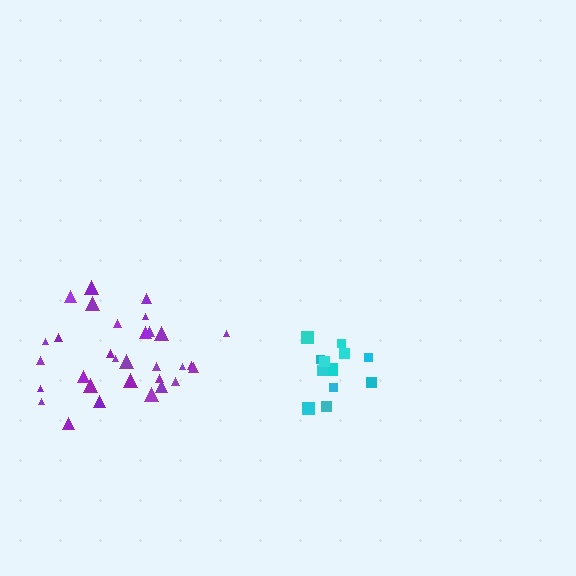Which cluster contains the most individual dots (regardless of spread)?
Purple (31).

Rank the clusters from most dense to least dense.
cyan, purple.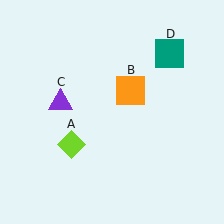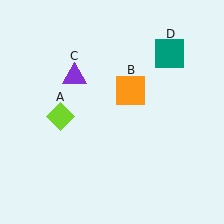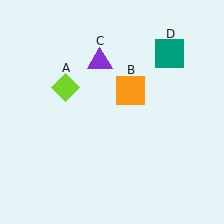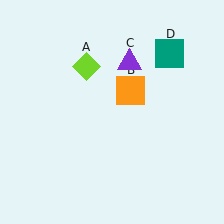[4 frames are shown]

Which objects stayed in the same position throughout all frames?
Orange square (object B) and teal square (object D) remained stationary.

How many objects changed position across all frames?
2 objects changed position: lime diamond (object A), purple triangle (object C).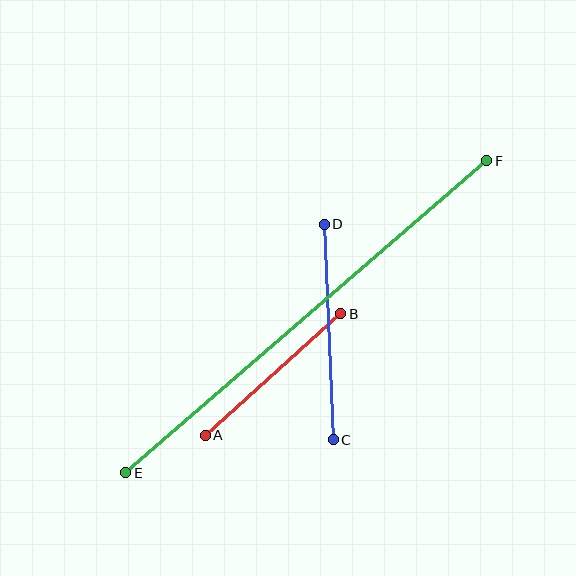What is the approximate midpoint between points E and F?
The midpoint is at approximately (306, 317) pixels.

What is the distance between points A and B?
The distance is approximately 182 pixels.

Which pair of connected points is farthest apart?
Points E and F are farthest apart.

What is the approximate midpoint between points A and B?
The midpoint is at approximately (273, 374) pixels.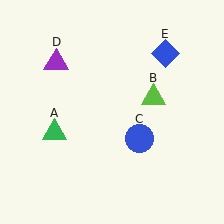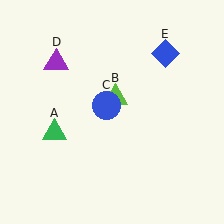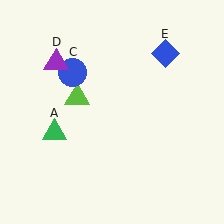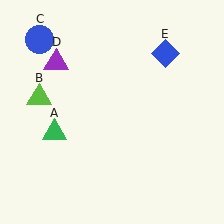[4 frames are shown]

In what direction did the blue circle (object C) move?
The blue circle (object C) moved up and to the left.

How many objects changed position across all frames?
2 objects changed position: lime triangle (object B), blue circle (object C).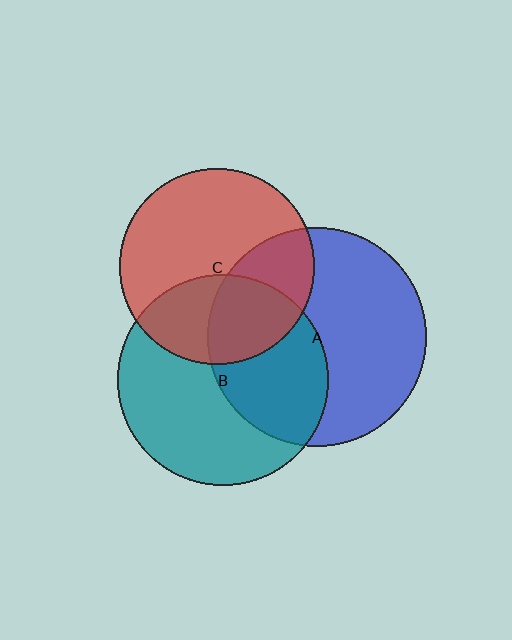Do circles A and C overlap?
Yes.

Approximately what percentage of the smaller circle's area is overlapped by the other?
Approximately 35%.